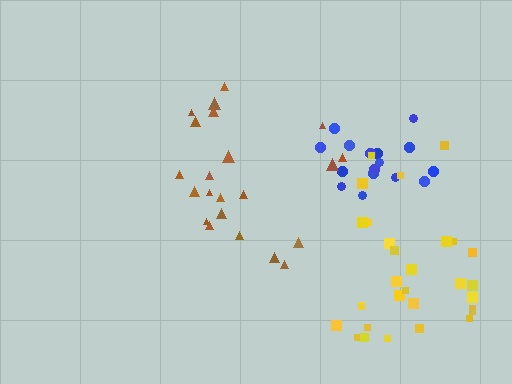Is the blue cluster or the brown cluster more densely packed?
Blue.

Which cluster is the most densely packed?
Blue.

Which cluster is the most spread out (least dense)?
Brown.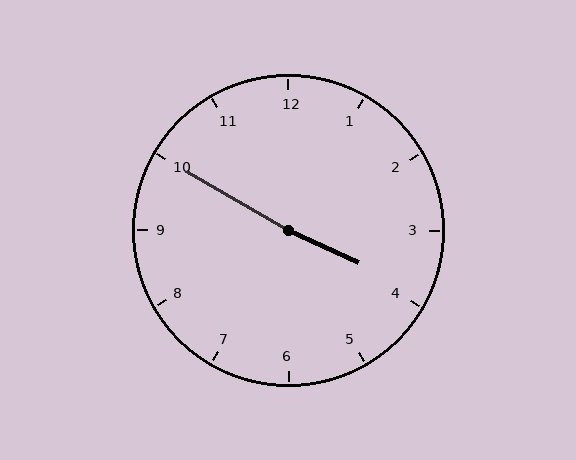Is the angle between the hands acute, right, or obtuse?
It is obtuse.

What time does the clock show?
3:50.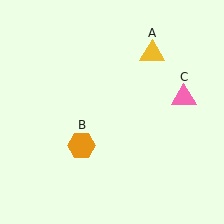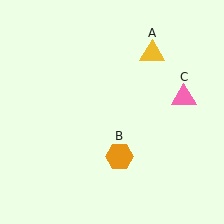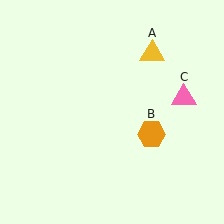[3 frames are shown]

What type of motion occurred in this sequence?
The orange hexagon (object B) rotated counterclockwise around the center of the scene.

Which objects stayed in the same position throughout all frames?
Yellow triangle (object A) and pink triangle (object C) remained stationary.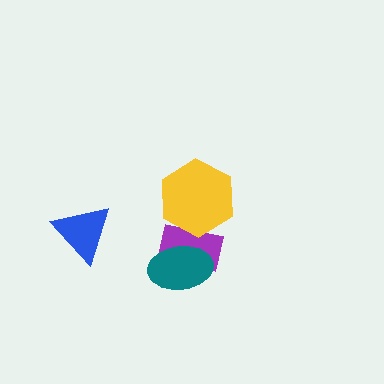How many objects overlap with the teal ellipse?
1 object overlaps with the teal ellipse.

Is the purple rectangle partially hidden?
Yes, it is partially covered by another shape.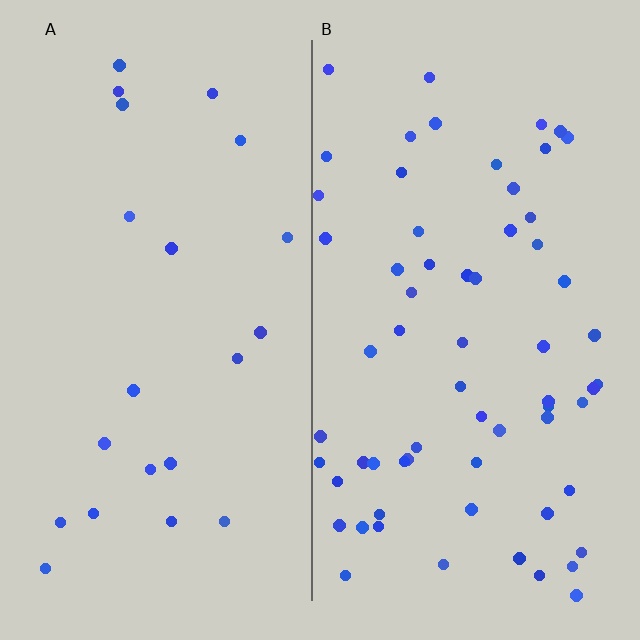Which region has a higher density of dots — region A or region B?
B (the right).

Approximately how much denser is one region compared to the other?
Approximately 3.1× — region B over region A.